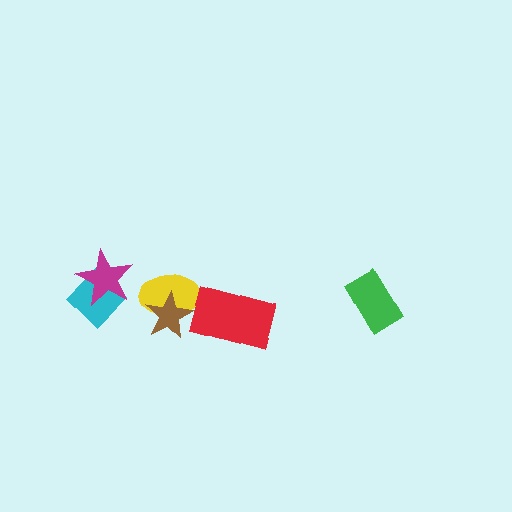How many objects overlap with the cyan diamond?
1 object overlaps with the cyan diamond.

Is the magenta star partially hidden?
No, no other shape covers it.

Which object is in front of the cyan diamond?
The magenta star is in front of the cyan diamond.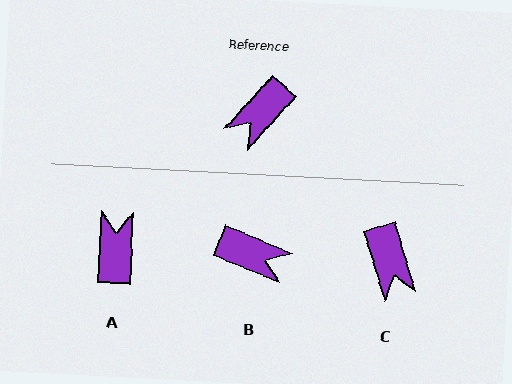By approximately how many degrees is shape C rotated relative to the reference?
Approximately 59 degrees counter-clockwise.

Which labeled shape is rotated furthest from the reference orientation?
A, about 140 degrees away.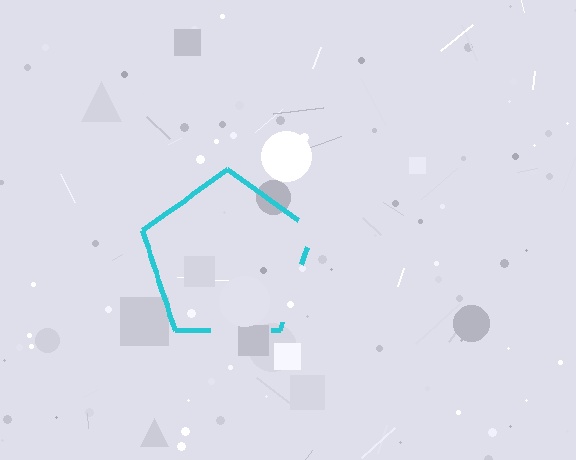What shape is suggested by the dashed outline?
The dashed outline suggests a pentagon.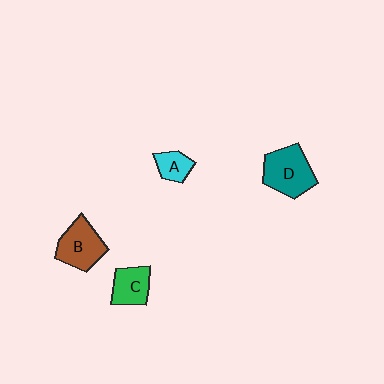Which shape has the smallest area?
Shape A (cyan).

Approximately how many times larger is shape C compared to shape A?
Approximately 1.5 times.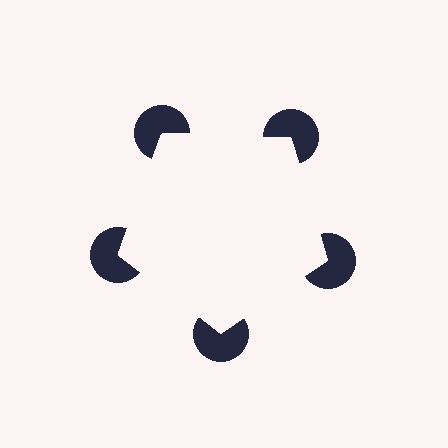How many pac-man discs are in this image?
There are 5 — one at each vertex of the illusory pentagon.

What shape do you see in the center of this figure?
An illusory pentagon — its edges are inferred from the aligned wedge cuts in the pac-man discs, not physically drawn.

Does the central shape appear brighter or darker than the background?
It typically appears slightly brighter than the background, even though no actual brightness change is drawn.